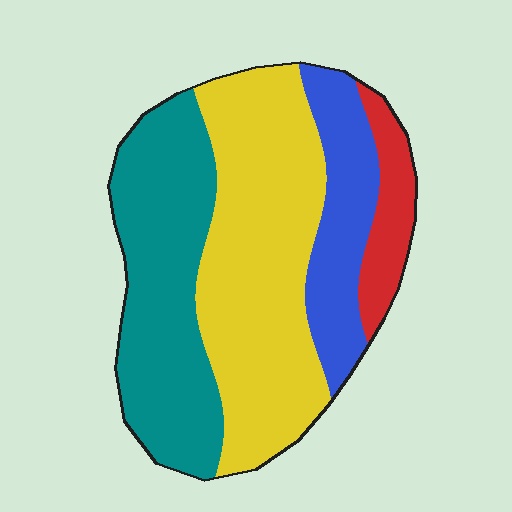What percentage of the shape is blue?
Blue covers about 15% of the shape.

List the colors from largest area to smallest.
From largest to smallest: yellow, teal, blue, red.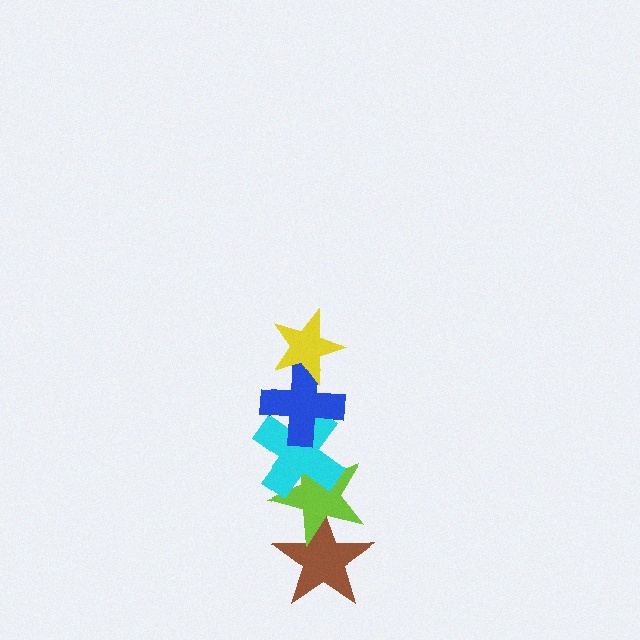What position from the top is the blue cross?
The blue cross is 2nd from the top.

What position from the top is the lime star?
The lime star is 4th from the top.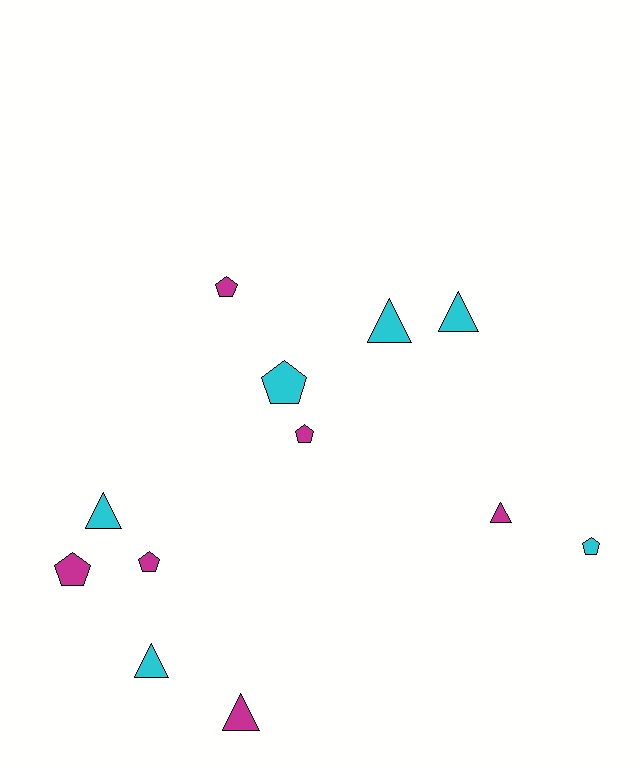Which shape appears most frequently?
Pentagon, with 6 objects.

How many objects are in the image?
There are 12 objects.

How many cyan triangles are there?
There are 4 cyan triangles.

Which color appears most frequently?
Magenta, with 6 objects.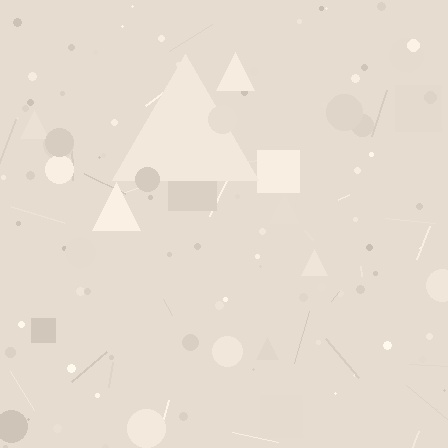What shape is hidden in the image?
A triangle is hidden in the image.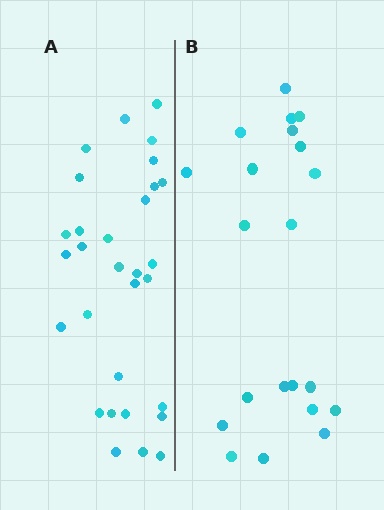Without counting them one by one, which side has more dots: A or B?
Region A (the left region) has more dots.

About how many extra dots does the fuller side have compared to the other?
Region A has roughly 8 or so more dots than region B.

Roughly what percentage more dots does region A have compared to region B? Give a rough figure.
About 45% more.